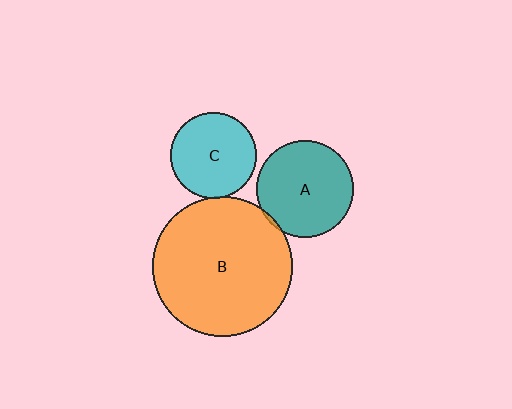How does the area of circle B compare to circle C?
Approximately 2.7 times.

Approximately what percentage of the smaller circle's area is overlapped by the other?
Approximately 5%.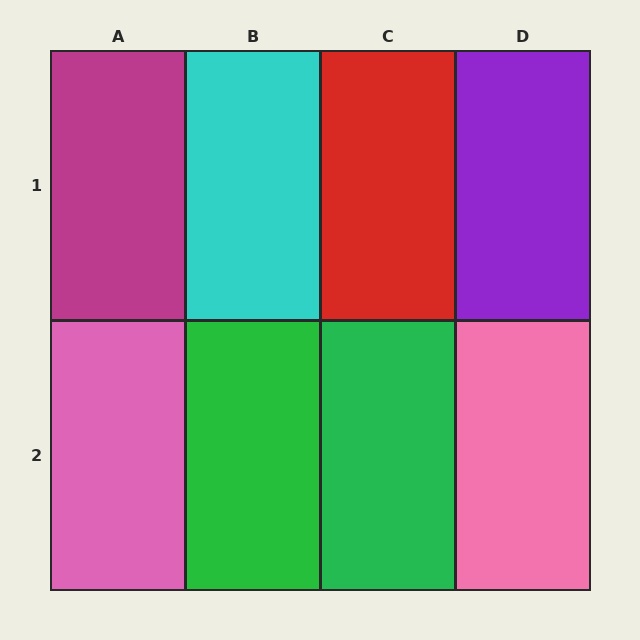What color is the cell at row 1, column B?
Cyan.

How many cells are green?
2 cells are green.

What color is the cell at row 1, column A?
Magenta.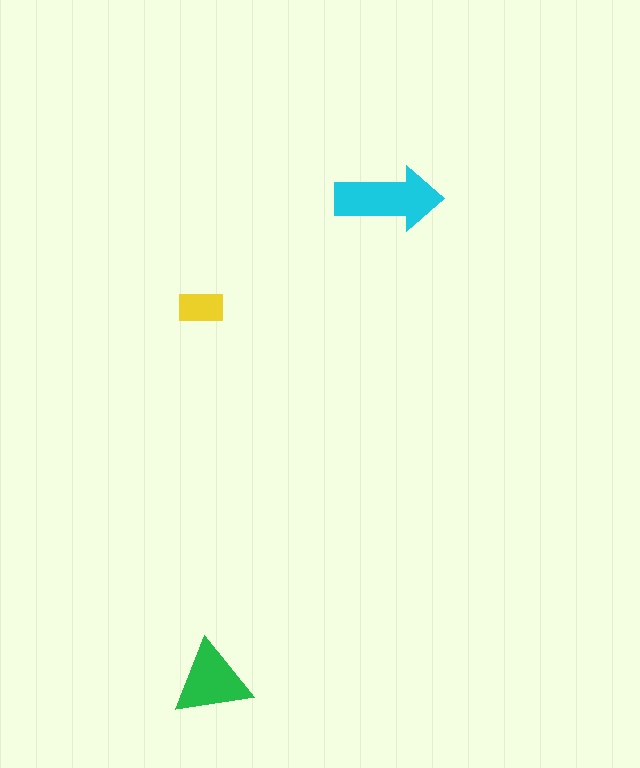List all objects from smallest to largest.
The yellow rectangle, the green triangle, the cyan arrow.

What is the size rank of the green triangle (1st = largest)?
2nd.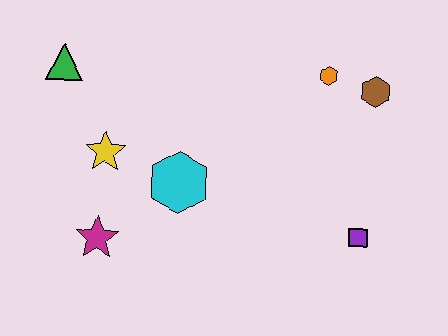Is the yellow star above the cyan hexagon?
Yes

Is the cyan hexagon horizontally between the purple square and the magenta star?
Yes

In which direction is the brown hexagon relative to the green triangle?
The brown hexagon is to the right of the green triangle.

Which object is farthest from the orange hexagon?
The magenta star is farthest from the orange hexagon.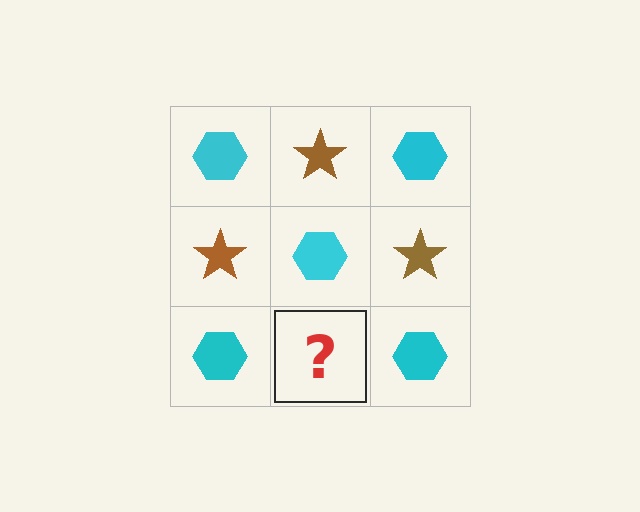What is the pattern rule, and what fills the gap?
The rule is that it alternates cyan hexagon and brown star in a checkerboard pattern. The gap should be filled with a brown star.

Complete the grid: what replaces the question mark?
The question mark should be replaced with a brown star.